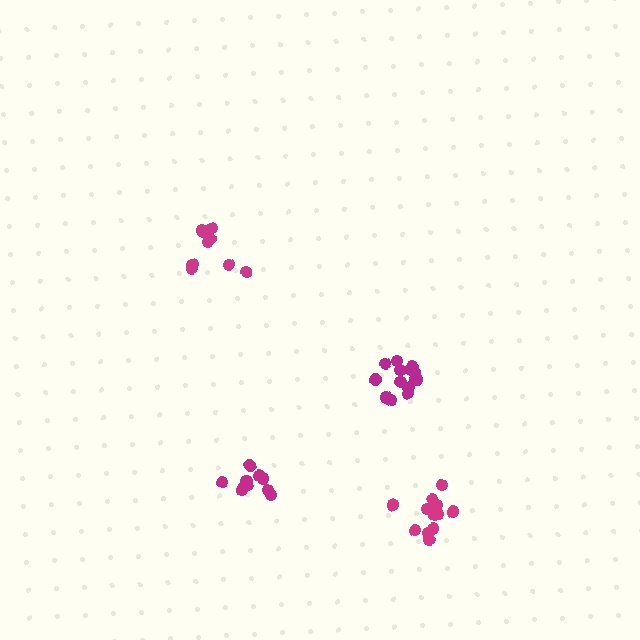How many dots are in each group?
Group 1: 10 dots, Group 2: 14 dots, Group 3: 13 dots, Group 4: 9 dots (46 total).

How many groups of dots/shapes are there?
There are 4 groups.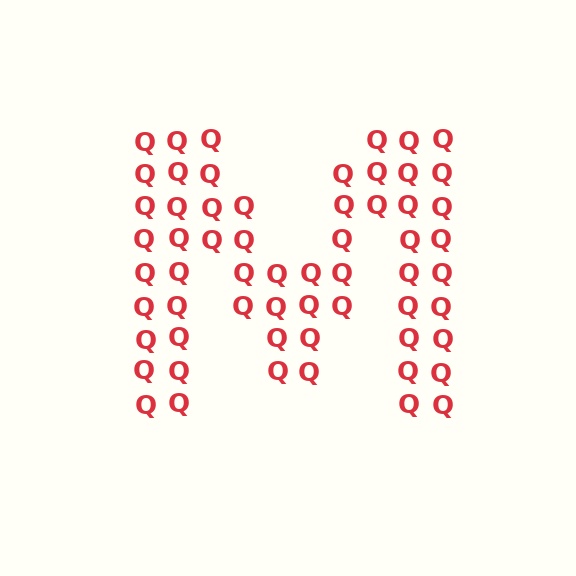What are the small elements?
The small elements are letter Q's.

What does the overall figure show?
The overall figure shows the letter M.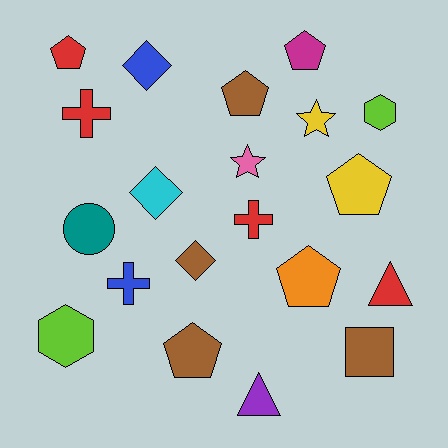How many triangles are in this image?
There are 2 triangles.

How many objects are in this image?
There are 20 objects.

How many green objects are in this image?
There are no green objects.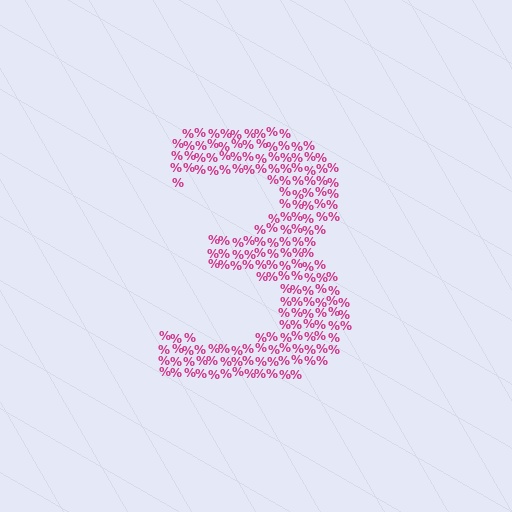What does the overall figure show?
The overall figure shows the digit 3.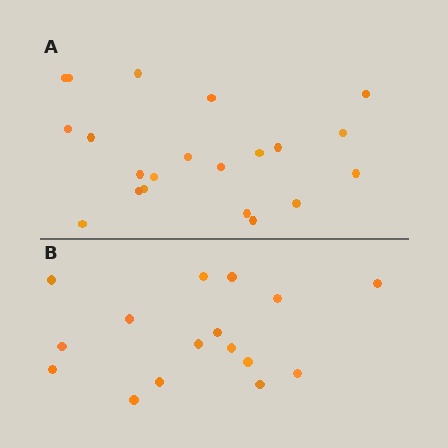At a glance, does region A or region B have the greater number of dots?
Region A (the top region) has more dots.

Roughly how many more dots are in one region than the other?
Region A has about 5 more dots than region B.